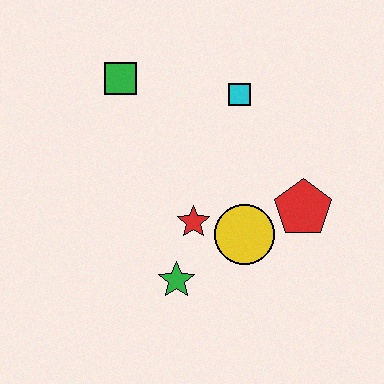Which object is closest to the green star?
The red star is closest to the green star.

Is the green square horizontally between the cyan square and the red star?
No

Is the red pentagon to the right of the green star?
Yes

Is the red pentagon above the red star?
Yes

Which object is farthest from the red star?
The green square is farthest from the red star.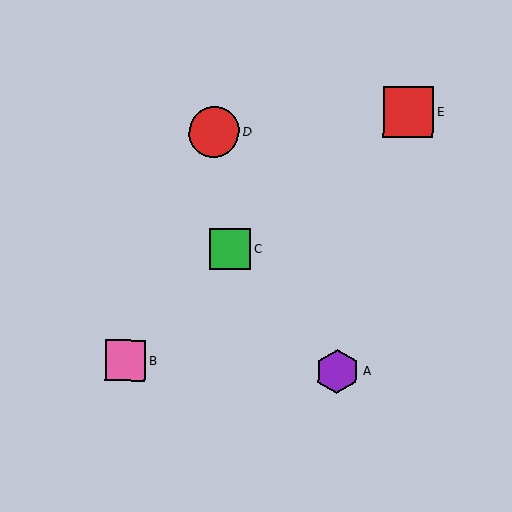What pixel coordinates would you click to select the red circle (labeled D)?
Click at (214, 132) to select the red circle D.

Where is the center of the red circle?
The center of the red circle is at (214, 132).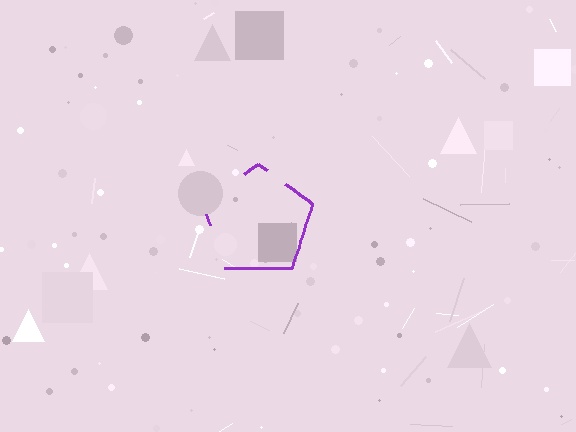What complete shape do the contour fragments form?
The contour fragments form a pentagon.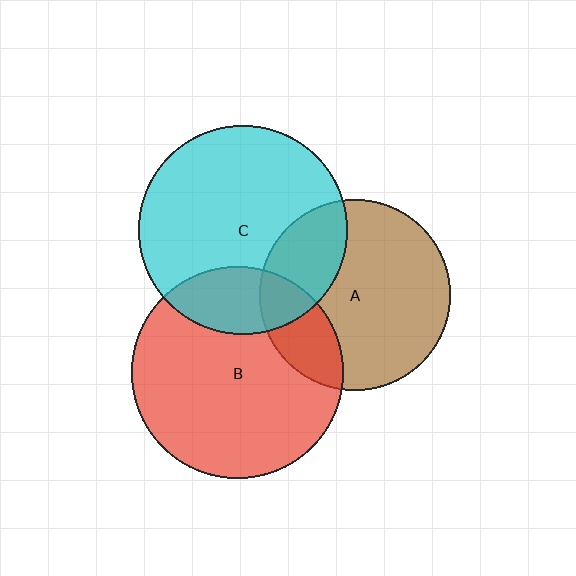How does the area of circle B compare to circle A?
Approximately 1.2 times.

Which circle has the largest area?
Circle B (red).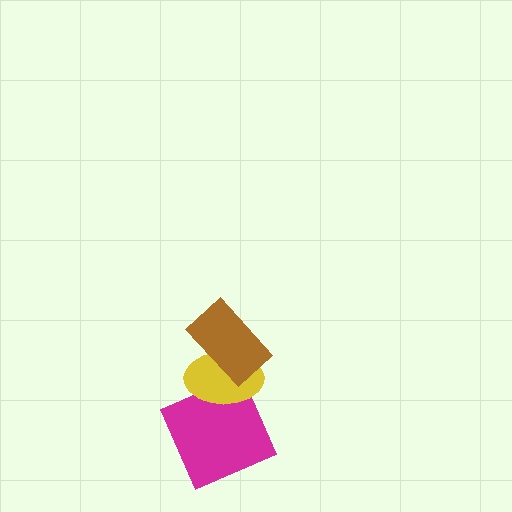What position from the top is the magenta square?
The magenta square is 3rd from the top.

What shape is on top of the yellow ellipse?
The brown rectangle is on top of the yellow ellipse.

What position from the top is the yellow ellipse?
The yellow ellipse is 2nd from the top.